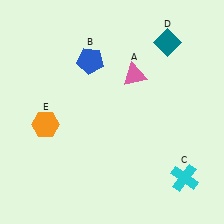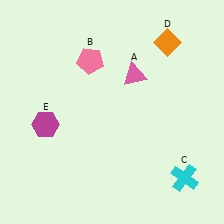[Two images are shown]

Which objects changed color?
B changed from blue to pink. D changed from teal to orange. E changed from orange to magenta.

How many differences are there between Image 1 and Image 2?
There are 3 differences between the two images.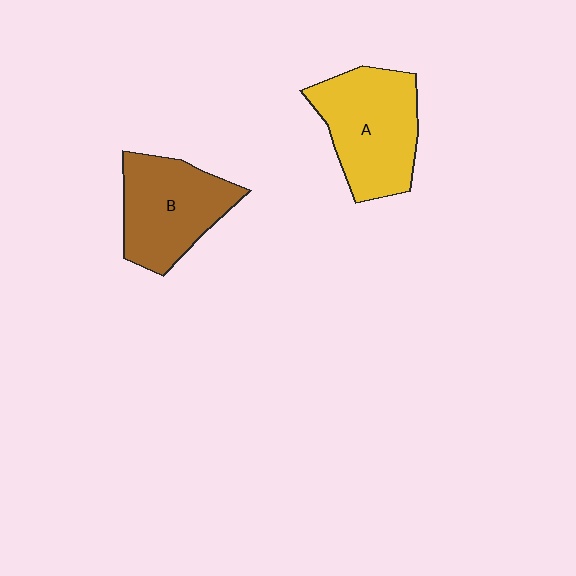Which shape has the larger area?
Shape A (yellow).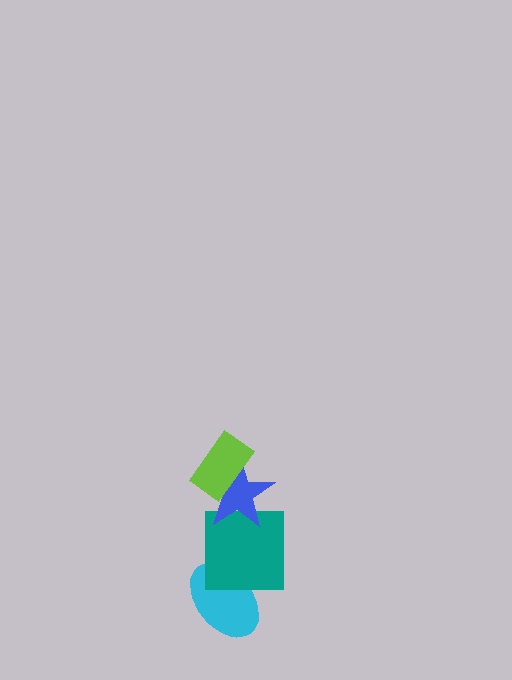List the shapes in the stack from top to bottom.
From top to bottom: the lime rectangle, the blue star, the teal square, the cyan ellipse.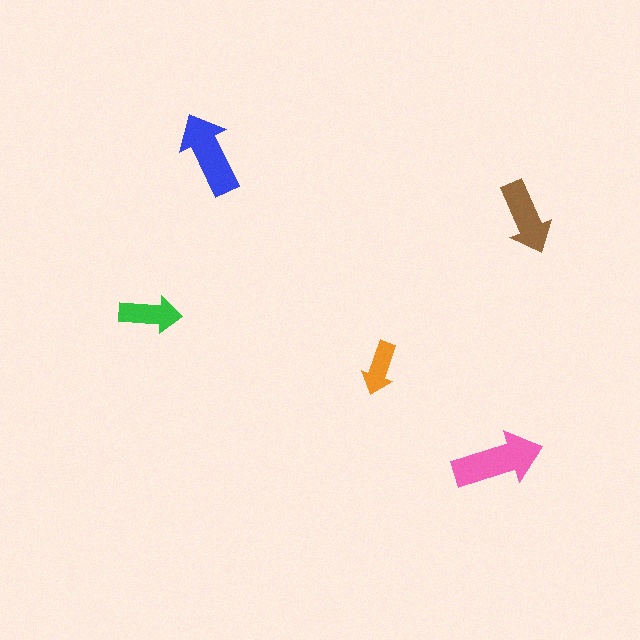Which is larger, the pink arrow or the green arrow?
The pink one.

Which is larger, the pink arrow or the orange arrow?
The pink one.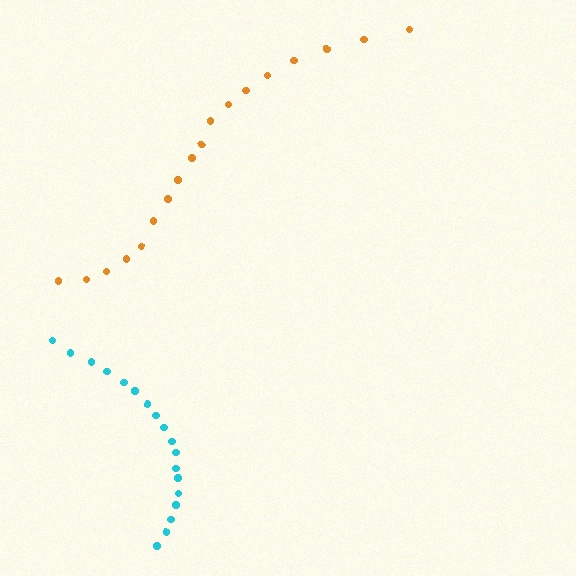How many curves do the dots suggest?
There are 2 distinct paths.